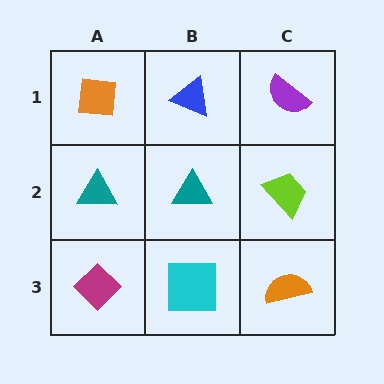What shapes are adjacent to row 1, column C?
A lime trapezoid (row 2, column C), a blue triangle (row 1, column B).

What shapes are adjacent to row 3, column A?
A teal triangle (row 2, column A), a cyan square (row 3, column B).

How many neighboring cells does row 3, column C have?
2.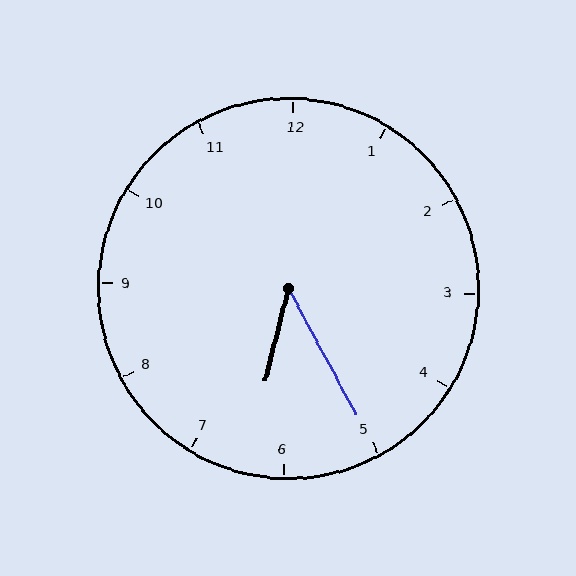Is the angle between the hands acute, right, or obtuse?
It is acute.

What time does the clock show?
6:25.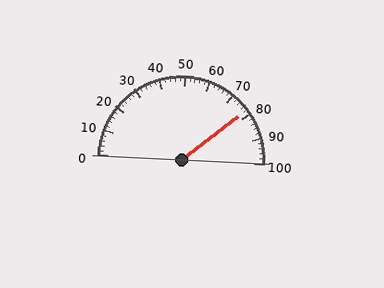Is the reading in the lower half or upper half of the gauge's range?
The reading is in the upper half of the range (0 to 100).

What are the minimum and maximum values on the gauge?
The gauge ranges from 0 to 100.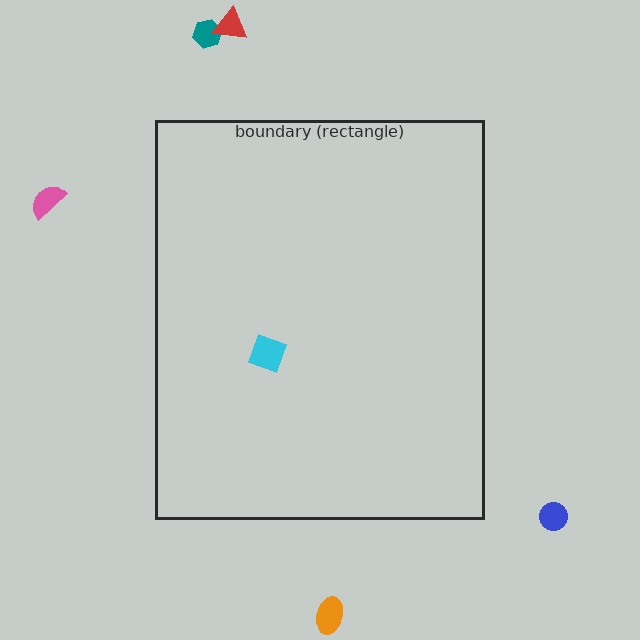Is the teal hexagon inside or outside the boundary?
Outside.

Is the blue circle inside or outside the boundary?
Outside.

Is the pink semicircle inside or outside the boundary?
Outside.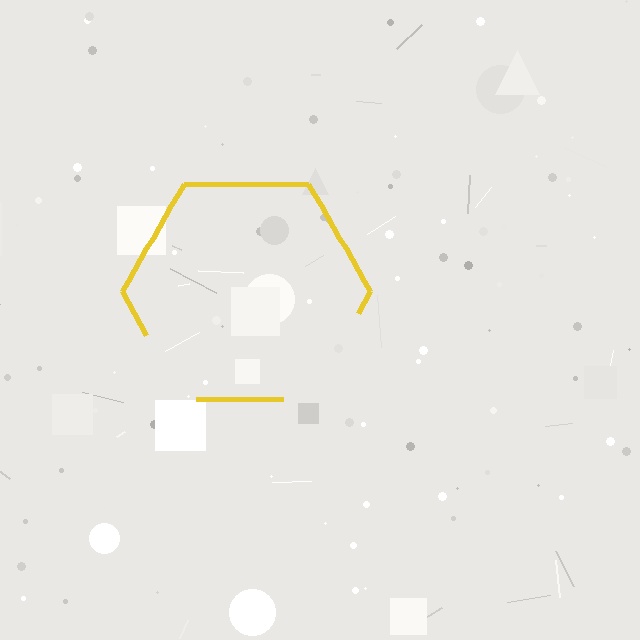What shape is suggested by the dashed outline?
The dashed outline suggests a hexagon.